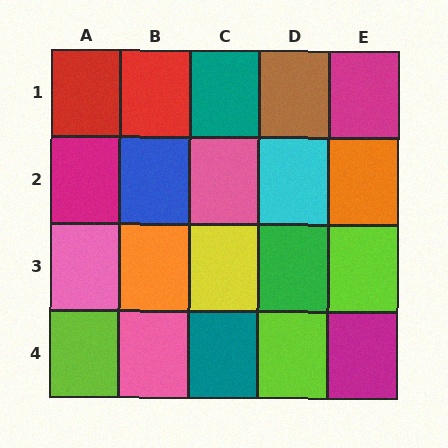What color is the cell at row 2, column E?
Orange.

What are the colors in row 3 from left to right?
Pink, orange, yellow, green, lime.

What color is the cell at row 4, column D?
Lime.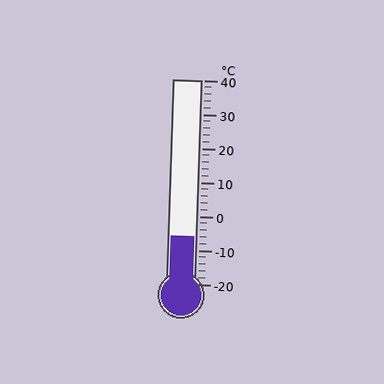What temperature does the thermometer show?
The thermometer shows approximately -6°C.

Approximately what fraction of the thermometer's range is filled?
The thermometer is filled to approximately 25% of its range.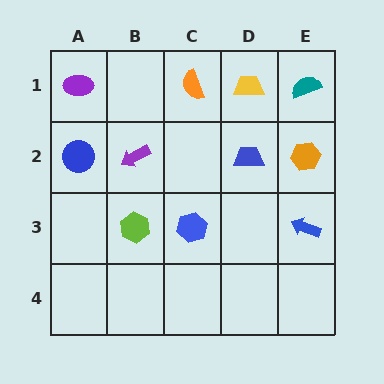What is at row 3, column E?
A blue arrow.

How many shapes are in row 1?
4 shapes.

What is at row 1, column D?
A yellow trapezoid.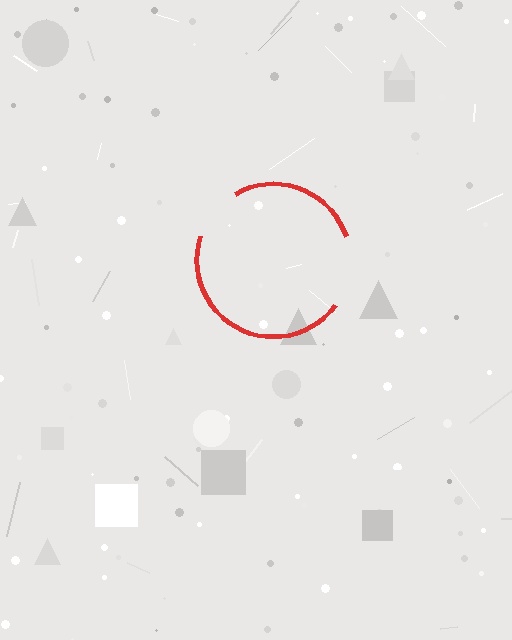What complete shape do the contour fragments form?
The contour fragments form a circle.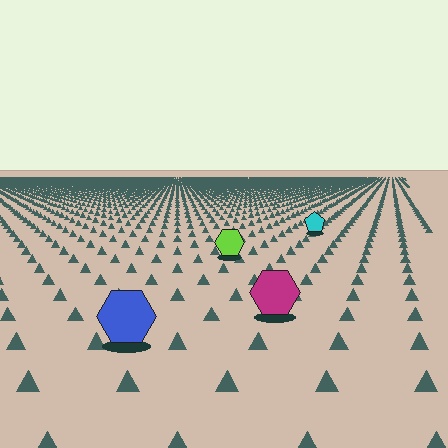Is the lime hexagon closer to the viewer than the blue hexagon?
No. The blue hexagon is closer — you can tell from the texture gradient: the ground texture is coarser near it.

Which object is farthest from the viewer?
The cyan pentagon is farthest from the viewer. It appears smaller and the ground texture around it is denser.